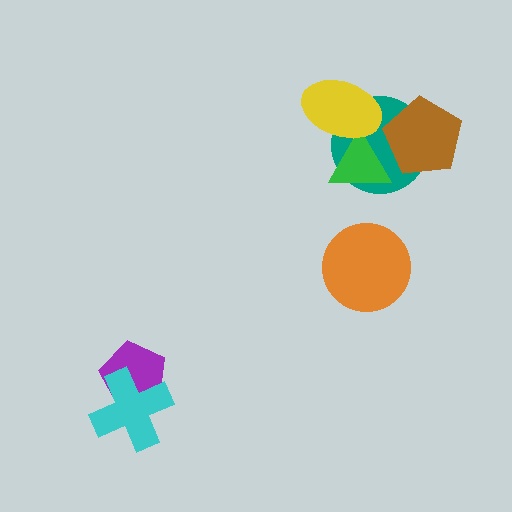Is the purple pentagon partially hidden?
Yes, it is partially covered by another shape.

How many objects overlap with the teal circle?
3 objects overlap with the teal circle.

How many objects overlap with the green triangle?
3 objects overlap with the green triangle.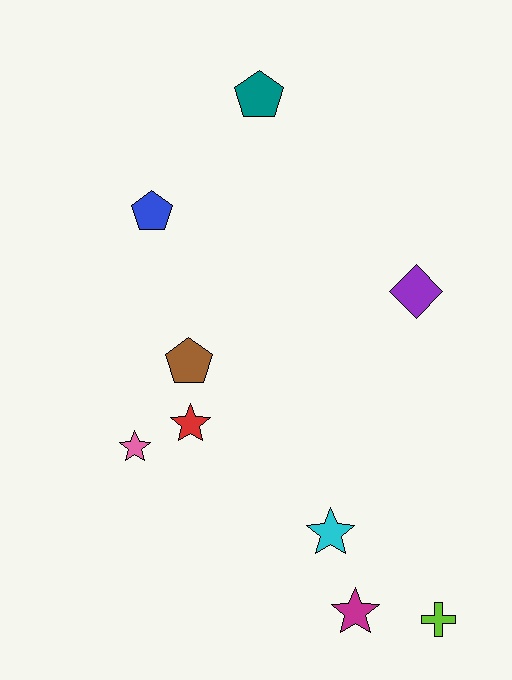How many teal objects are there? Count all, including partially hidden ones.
There is 1 teal object.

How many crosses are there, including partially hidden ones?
There is 1 cross.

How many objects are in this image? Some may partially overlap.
There are 9 objects.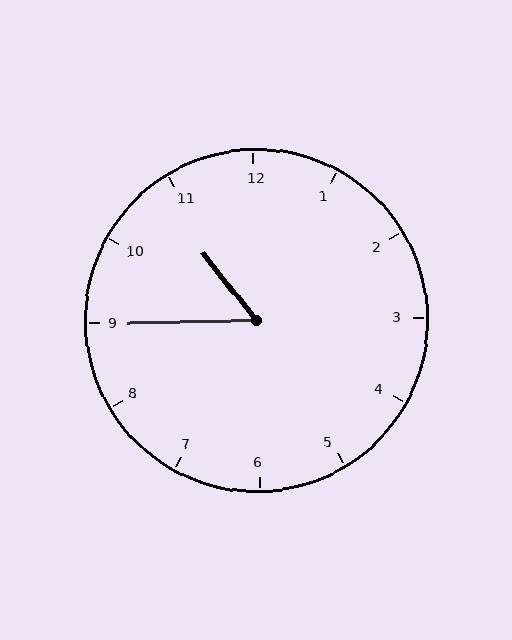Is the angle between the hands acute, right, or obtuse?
It is acute.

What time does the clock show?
10:45.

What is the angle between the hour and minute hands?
Approximately 52 degrees.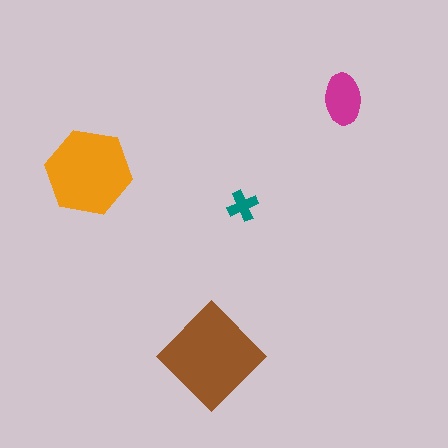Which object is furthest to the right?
The magenta ellipse is rightmost.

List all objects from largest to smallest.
The brown diamond, the orange hexagon, the magenta ellipse, the teal cross.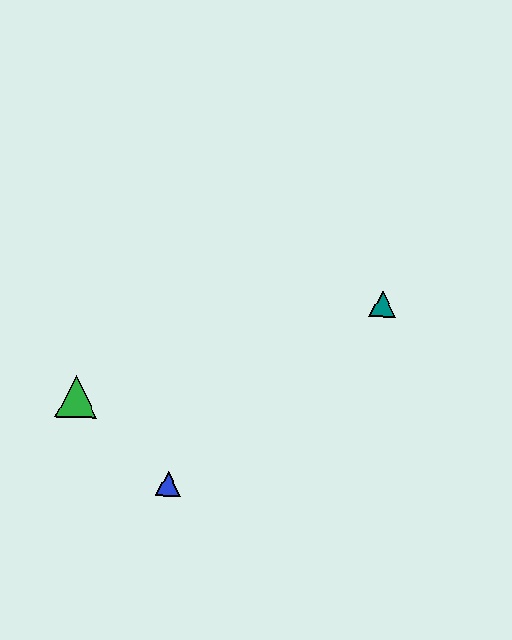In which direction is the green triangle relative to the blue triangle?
The green triangle is to the left of the blue triangle.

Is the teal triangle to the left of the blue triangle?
No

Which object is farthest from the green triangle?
The teal triangle is farthest from the green triangle.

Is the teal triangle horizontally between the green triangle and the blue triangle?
No